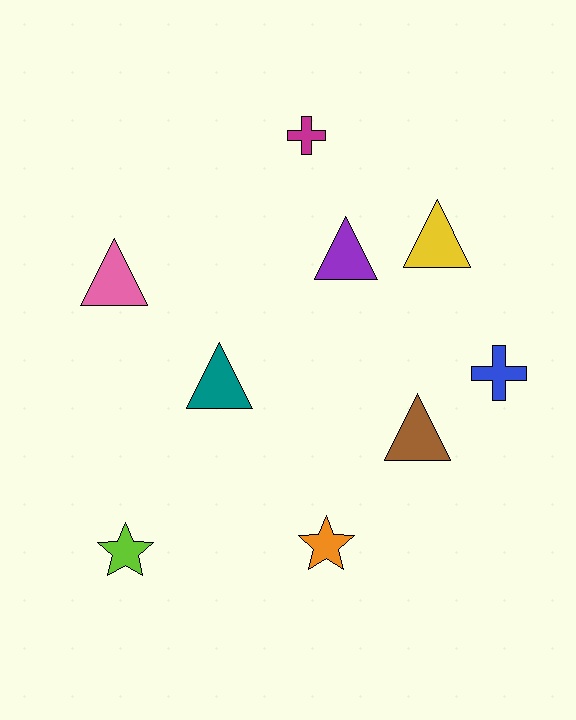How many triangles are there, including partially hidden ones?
There are 5 triangles.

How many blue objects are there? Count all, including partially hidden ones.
There is 1 blue object.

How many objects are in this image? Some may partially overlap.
There are 9 objects.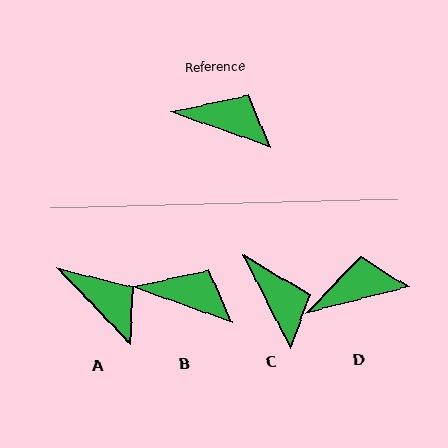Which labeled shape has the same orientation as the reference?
B.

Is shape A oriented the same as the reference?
No, it is off by about 26 degrees.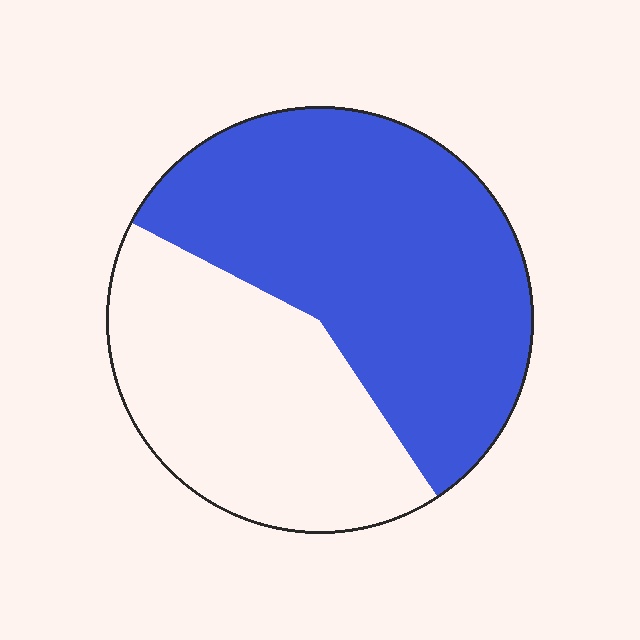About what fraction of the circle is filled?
About three fifths (3/5).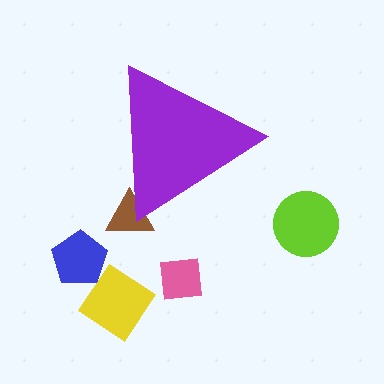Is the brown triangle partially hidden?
Yes, the brown triangle is partially hidden behind the purple triangle.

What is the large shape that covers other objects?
A purple triangle.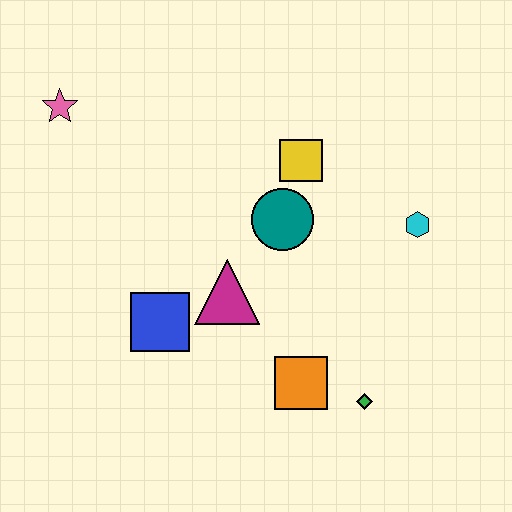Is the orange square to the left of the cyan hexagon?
Yes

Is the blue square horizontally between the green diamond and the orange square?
No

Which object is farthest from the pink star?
The green diamond is farthest from the pink star.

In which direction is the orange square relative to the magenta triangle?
The orange square is below the magenta triangle.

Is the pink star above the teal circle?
Yes